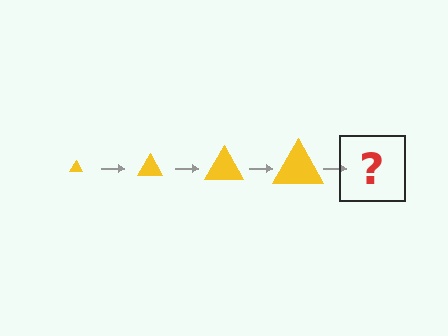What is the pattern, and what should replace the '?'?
The pattern is that the triangle gets progressively larger each step. The '?' should be a yellow triangle, larger than the previous one.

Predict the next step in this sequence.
The next step is a yellow triangle, larger than the previous one.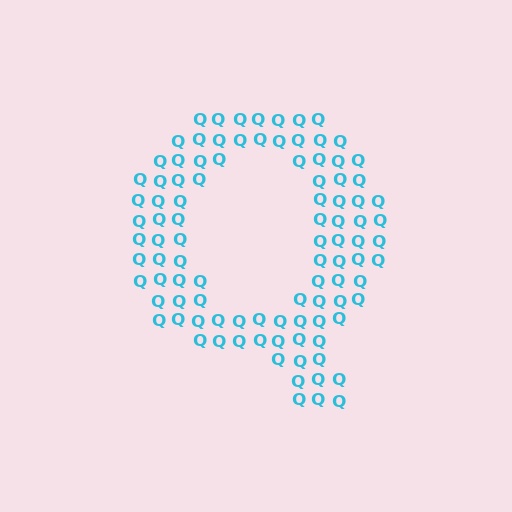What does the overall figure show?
The overall figure shows the letter Q.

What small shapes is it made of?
It is made of small letter Q's.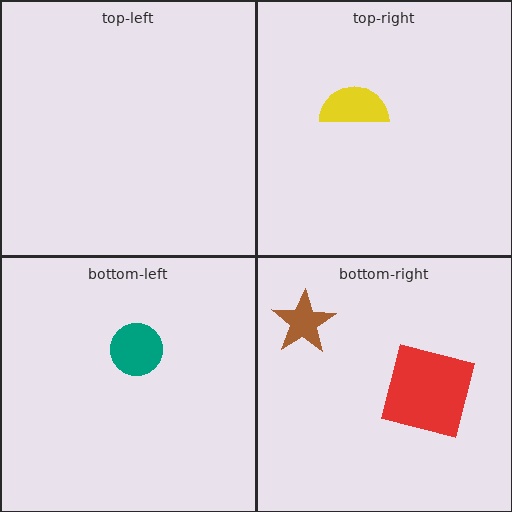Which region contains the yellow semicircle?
The top-right region.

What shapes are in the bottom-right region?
The brown star, the red square.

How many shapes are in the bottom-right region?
2.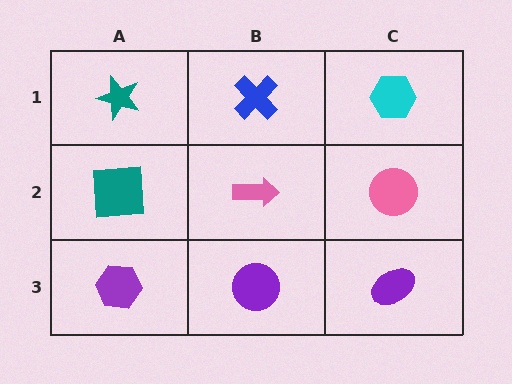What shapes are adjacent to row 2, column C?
A cyan hexagon (row 1, column C), a purple ellipse (row 3, column C), a pink arrow (row 2, column B).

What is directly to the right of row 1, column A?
A blue cross.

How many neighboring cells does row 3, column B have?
3.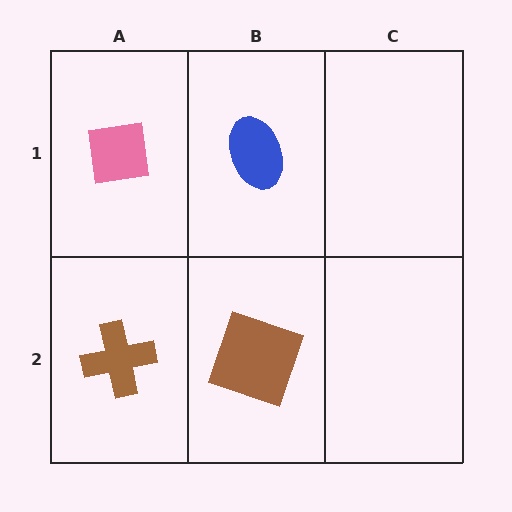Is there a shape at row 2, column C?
No, that cell is empty.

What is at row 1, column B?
A blue ellipse.